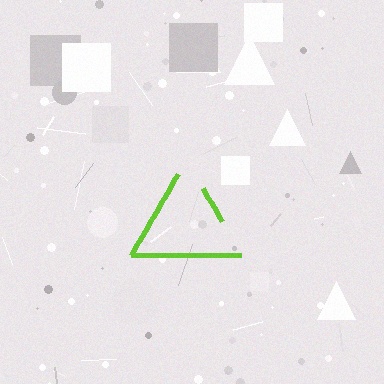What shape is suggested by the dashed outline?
The dashed outline suggests a triangle.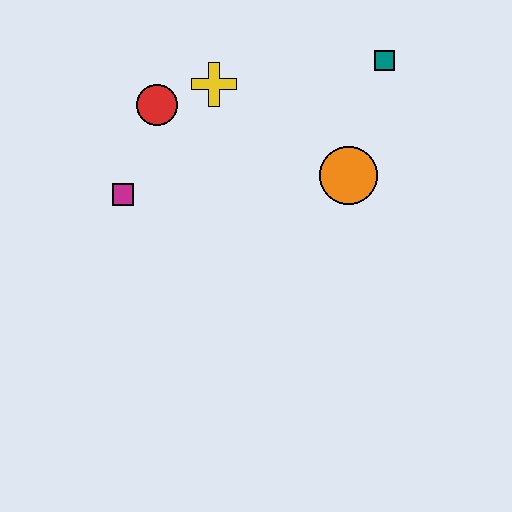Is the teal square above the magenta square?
Yes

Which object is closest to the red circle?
The yellow cross is closest to the red circle.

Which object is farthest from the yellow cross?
The teal square is farthest from the yellow cross.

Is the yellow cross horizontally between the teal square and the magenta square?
Yes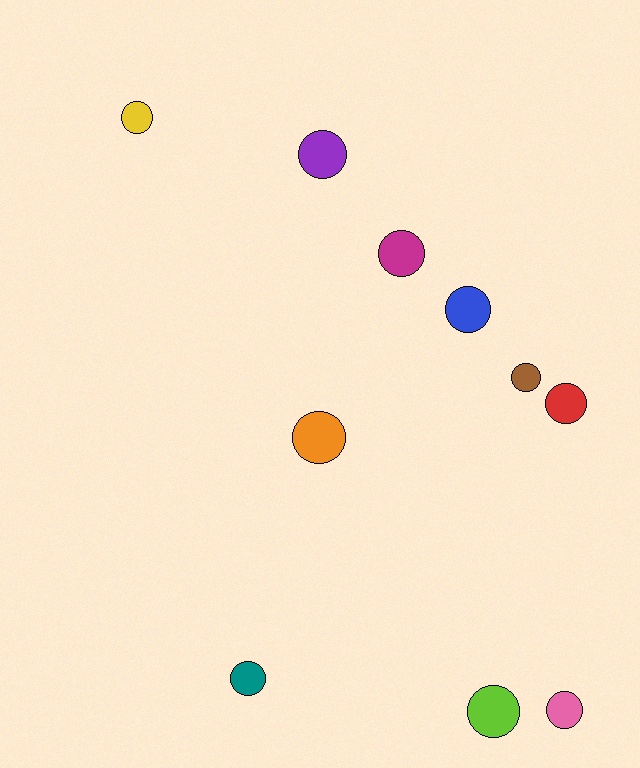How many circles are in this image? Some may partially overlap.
There are 10 circles.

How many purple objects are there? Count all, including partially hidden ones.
There is 1 purple object.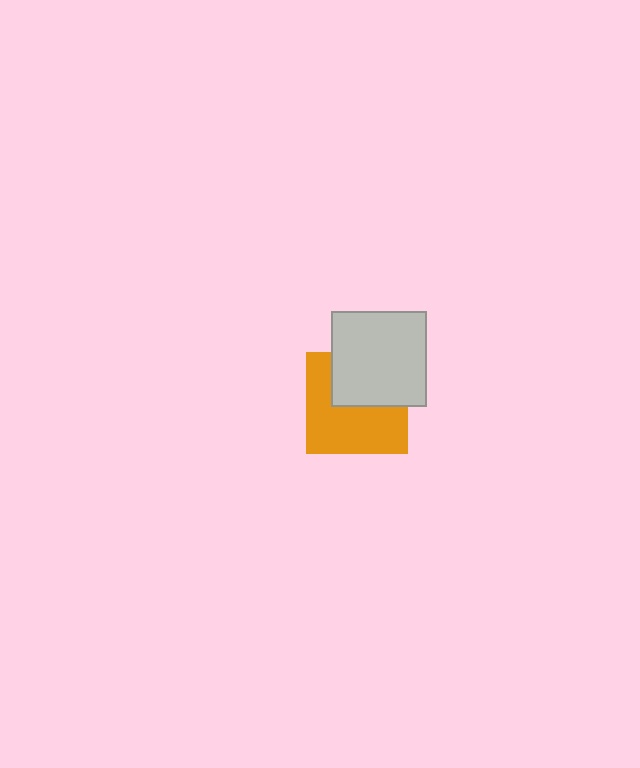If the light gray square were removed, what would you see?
You would see the complete orange square.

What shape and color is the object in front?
The object in front is a light gray square.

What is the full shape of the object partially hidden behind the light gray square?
The partially hidden object is an orange square.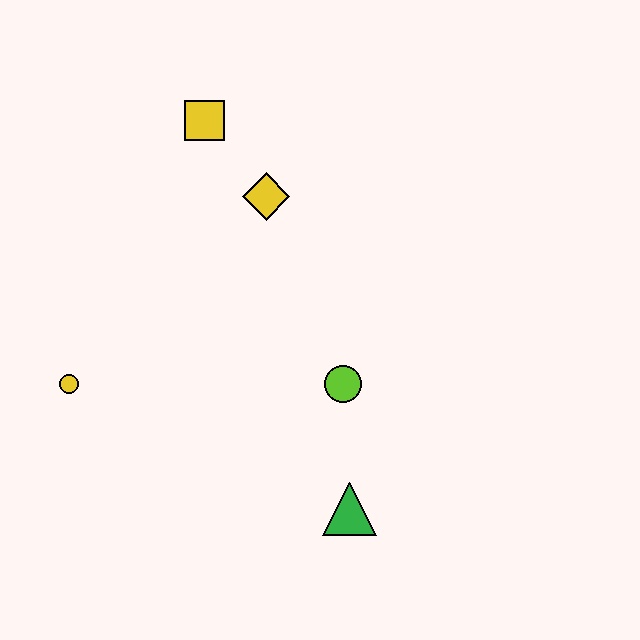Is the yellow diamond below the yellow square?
Yes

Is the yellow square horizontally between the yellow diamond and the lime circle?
No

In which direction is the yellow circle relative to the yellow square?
The yellow circle is below the yellow square.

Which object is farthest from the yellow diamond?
The green triangle is farthest from the yellow diamond.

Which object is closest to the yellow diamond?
The yellow square is closest to the yellow diamond.